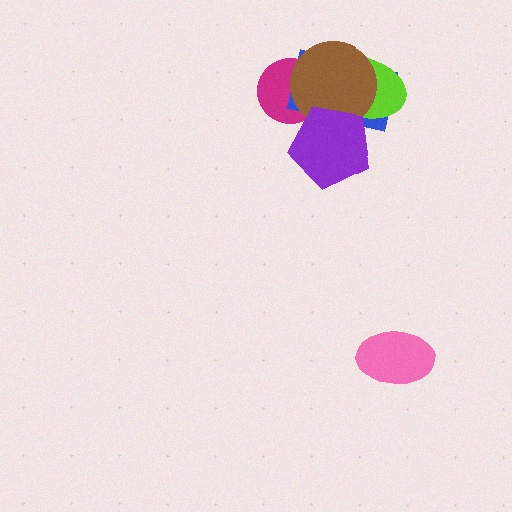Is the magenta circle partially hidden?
Yes, it is partially covered by another shape.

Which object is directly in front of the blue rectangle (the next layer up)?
The lime ellipse is directly in front of the blue rectangle.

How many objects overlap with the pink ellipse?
0 objects overlap with the pink ellipse.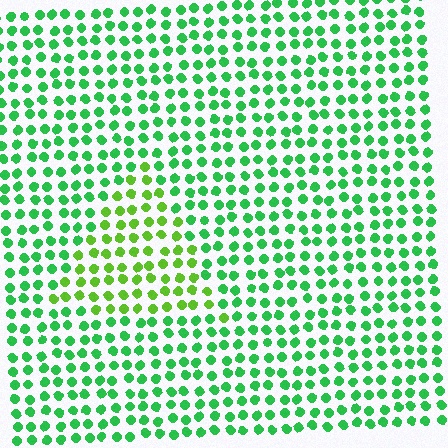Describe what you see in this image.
The image is filled with small green elements in a uniform arrangement. A triangle-shaped region is visible where the elements are tinted to a slightly different hue, forming a subtle color boundary.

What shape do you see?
I see a triangle.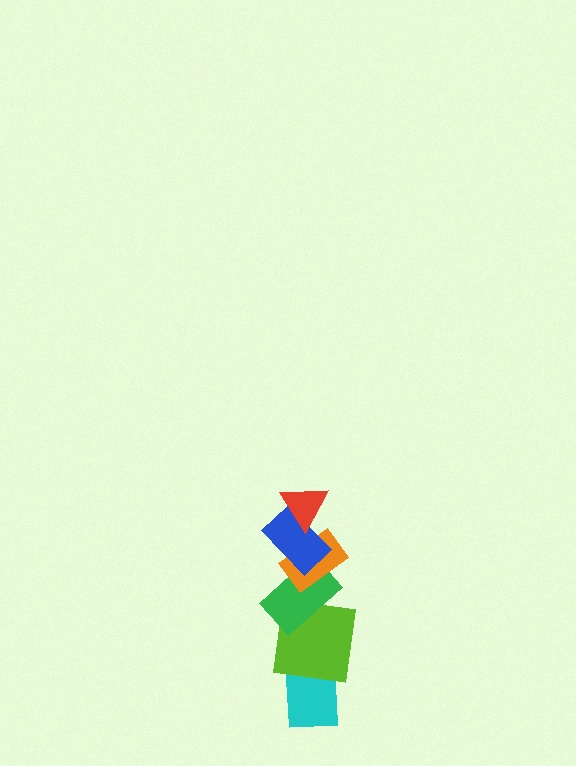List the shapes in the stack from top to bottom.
From top to bottom: the red triangle, the blue rectangle, the orange rectangle, the green rectangle, the lime square, the cyan rectangle.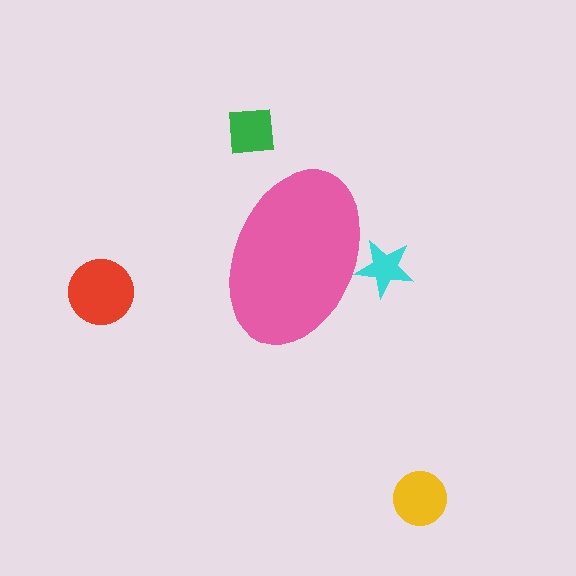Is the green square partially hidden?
No, the green square is fully visible.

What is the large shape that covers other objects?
A pink ellipse.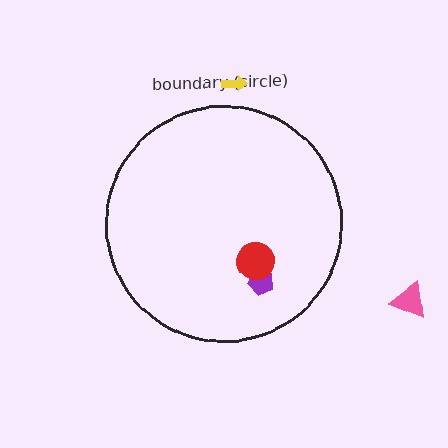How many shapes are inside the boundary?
2 inside, 2 outside.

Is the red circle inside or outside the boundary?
Inside.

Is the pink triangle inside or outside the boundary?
Outside.